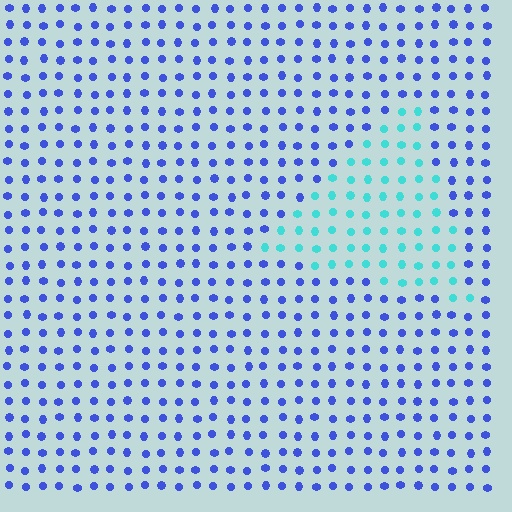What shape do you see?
I see a triangle.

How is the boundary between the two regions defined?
The boundary is defined purely by a slight shift in hue (about 55 degrees). Spacing, size, and orientation are identical on both sides.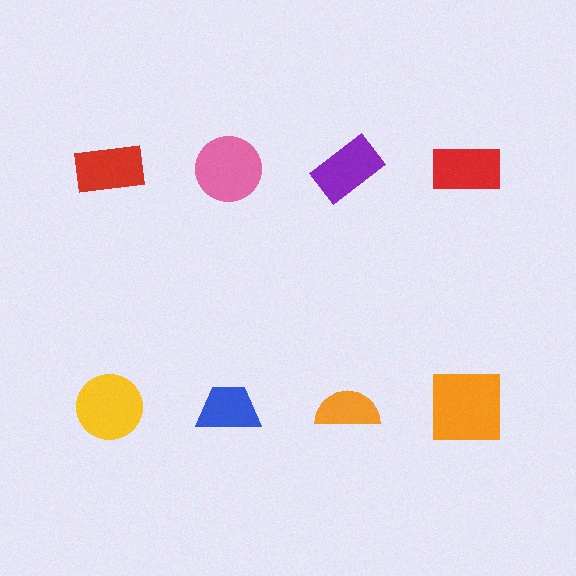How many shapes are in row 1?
4 shapes.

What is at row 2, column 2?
A blue trapezoid.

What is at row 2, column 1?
A yellow circle.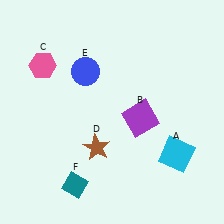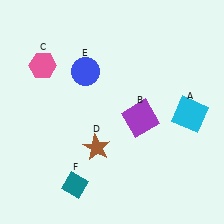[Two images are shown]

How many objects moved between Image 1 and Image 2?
1 object moved between the two images.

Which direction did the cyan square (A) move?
The cyan square (A) moved up.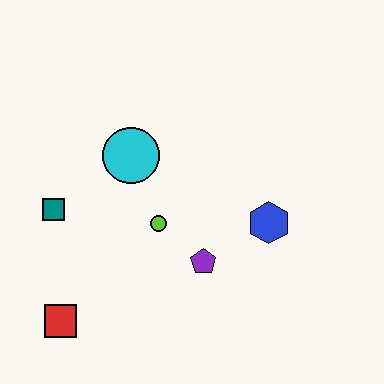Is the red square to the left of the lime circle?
Yes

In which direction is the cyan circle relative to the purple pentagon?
The cyan circle is above the purple pentagon.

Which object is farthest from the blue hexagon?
The red square is farthest from the blue hexagon.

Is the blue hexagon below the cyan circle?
Yes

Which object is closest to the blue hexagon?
The purple pentagon is closest to the blue hexagon.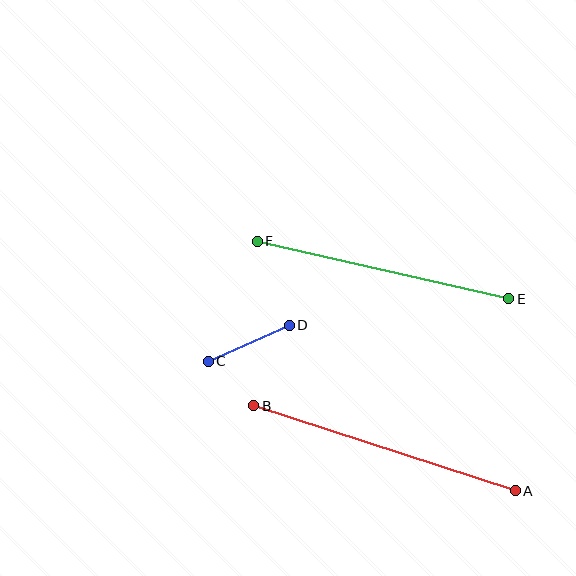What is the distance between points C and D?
The distance is approximately 88 pixels.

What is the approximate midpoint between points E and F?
The midpoint is at approximately (383, 270) pixels.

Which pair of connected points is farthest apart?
Points A and B are farthest apart.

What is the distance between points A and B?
The distance is approximately 275 pixels.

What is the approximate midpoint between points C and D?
The midpoint is at approximately (249, 343) pixels.